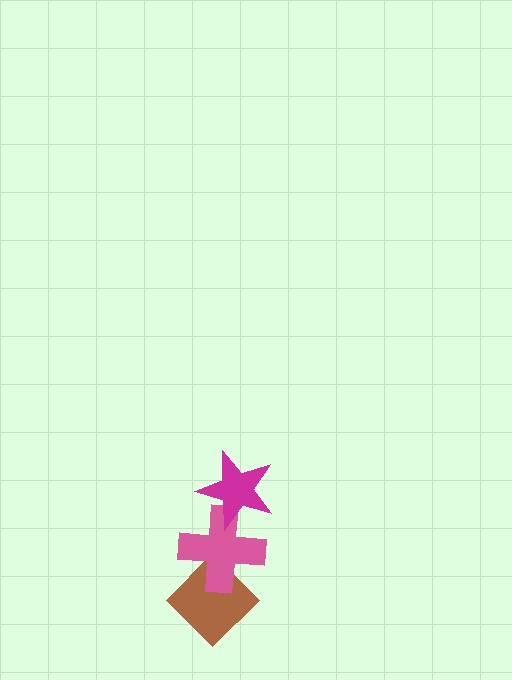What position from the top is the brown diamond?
The brown diamond is 3rd from the top.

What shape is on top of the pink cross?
The magenta star is on top of the pink cross.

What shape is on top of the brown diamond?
The pink cross is on top of the brown diamond.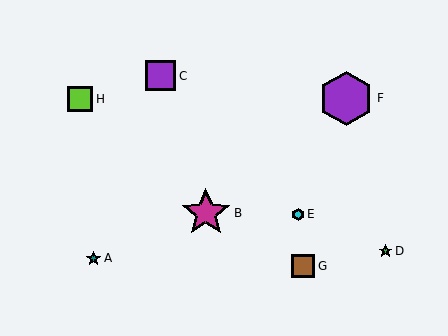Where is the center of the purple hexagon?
The center of the purple hexagon is at (346, 98).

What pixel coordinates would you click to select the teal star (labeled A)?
Click at (94, 258) to select the teal star A.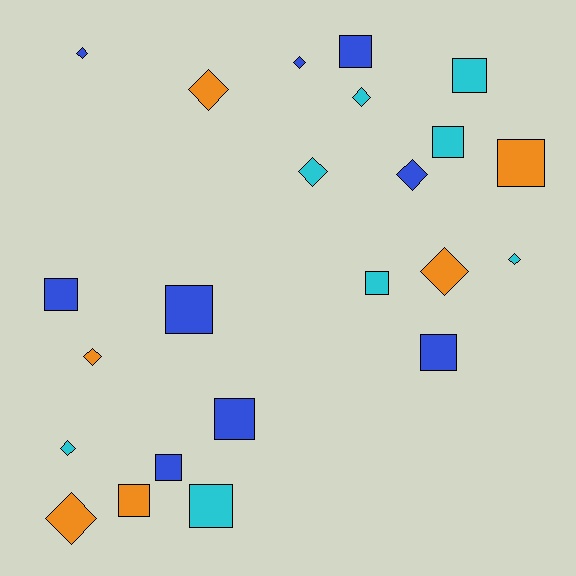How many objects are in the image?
There are 23 objects.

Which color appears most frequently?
Blue, with 9 objects.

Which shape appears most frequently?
Square, with 12 objects.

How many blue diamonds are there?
There are 3 blue diamonds.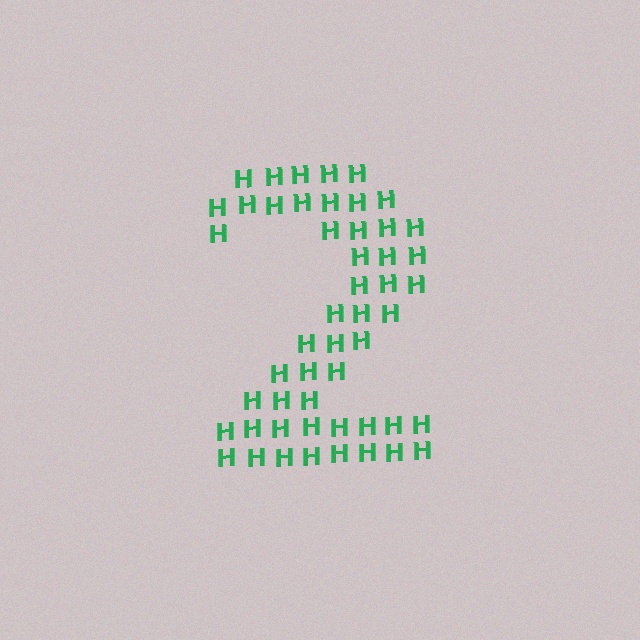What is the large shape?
The large shape is the digit 2.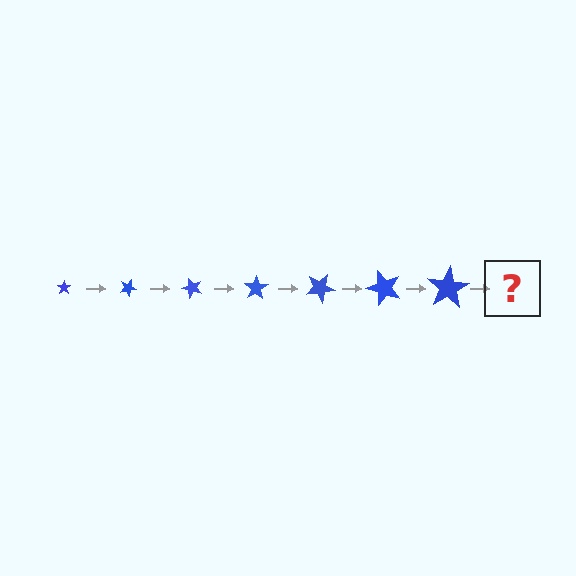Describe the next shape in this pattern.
It should be a star, larger than the previous one and rotated 175 degrees from the start.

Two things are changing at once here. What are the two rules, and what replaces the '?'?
The two rules are that the star grows larger each step and it rotates 25 degrees each step. The '?' should be a star, larger than the previous one and rotated 175 degrees from the start.